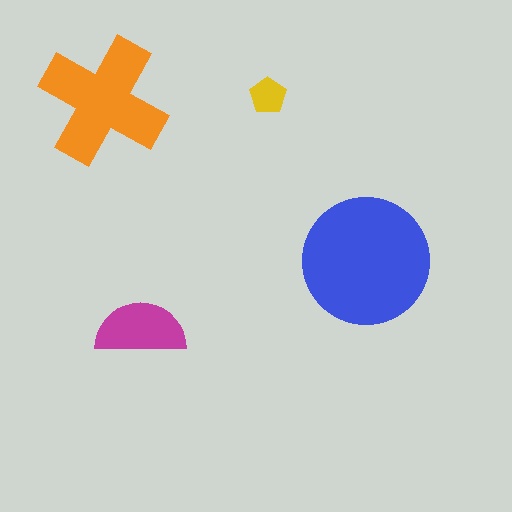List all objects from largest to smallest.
The blue circle, the orange cross, the magenta semicircle, the yellow pentagon.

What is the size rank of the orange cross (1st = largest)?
2nd.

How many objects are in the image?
There are 4 objects in the image.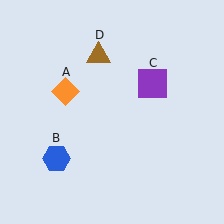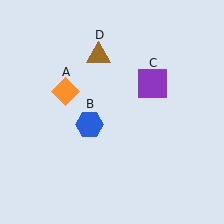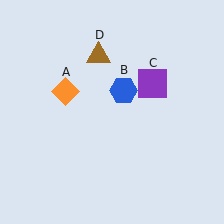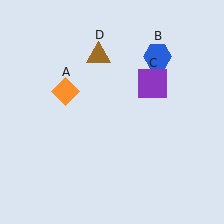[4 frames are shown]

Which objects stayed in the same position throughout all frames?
Orange diamond (object A) and purple square (object C) and brown triangle (object D) remained stationary.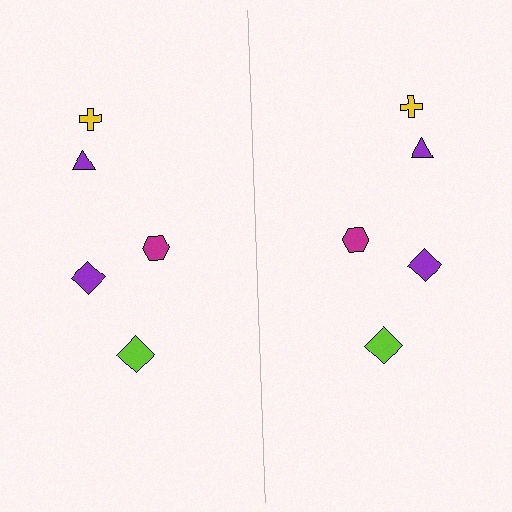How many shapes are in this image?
There are 10 shapes in this image.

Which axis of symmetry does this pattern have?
The pattern has a vertical axis of symmetry running through the center of the image.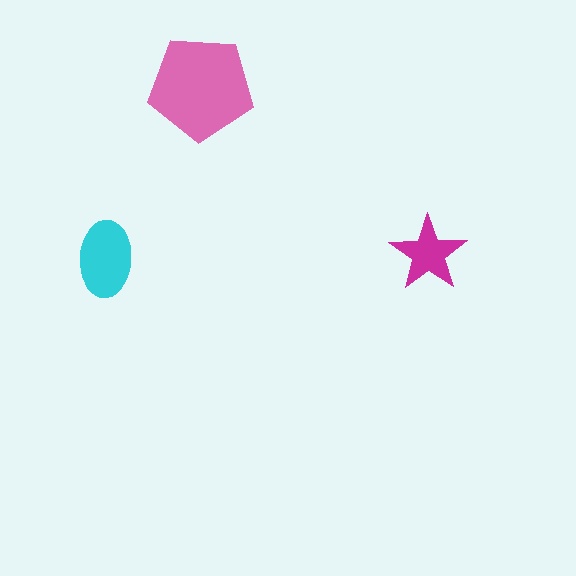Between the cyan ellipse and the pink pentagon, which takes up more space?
The pink pentagon.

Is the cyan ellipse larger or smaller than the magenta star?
Larger.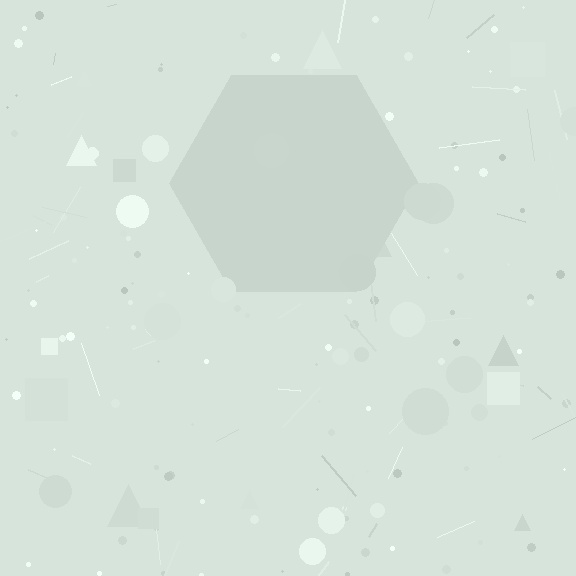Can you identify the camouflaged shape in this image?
The camouflaged shape is a hexagon.